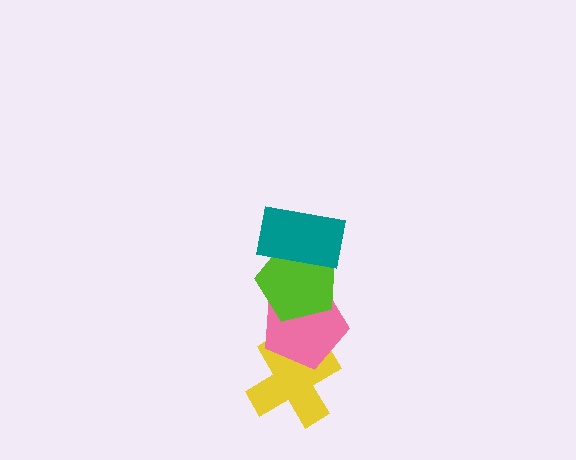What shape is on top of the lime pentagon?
The teal rectangle is on top of the lime pentagon.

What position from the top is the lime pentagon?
The lime pentagon is 2nd from the top.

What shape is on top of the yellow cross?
The pink pentagon is on top of the yellow cross.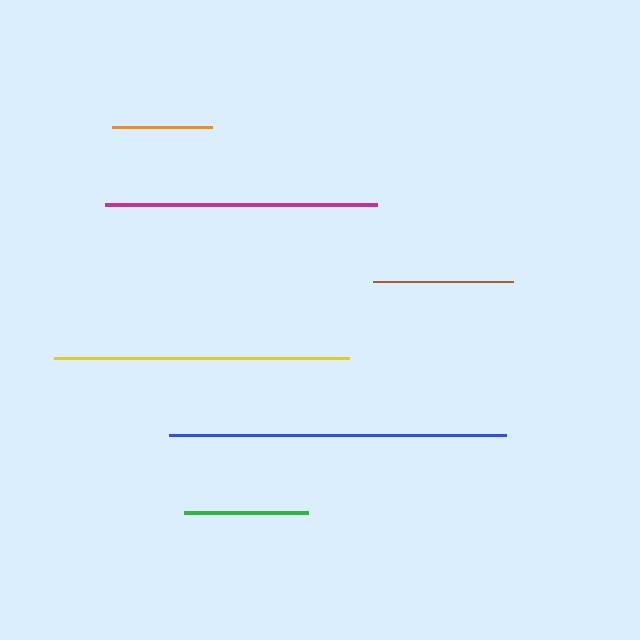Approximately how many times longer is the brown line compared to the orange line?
The brown line is approximately 1.4 times the length of the orange line.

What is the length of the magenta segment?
The magenta segment is approximately 272 pixels long.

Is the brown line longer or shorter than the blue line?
The blue line is longer than the brown line.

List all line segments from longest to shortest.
From longest to shortest: blue, yellow, magenta, brown, green, orange.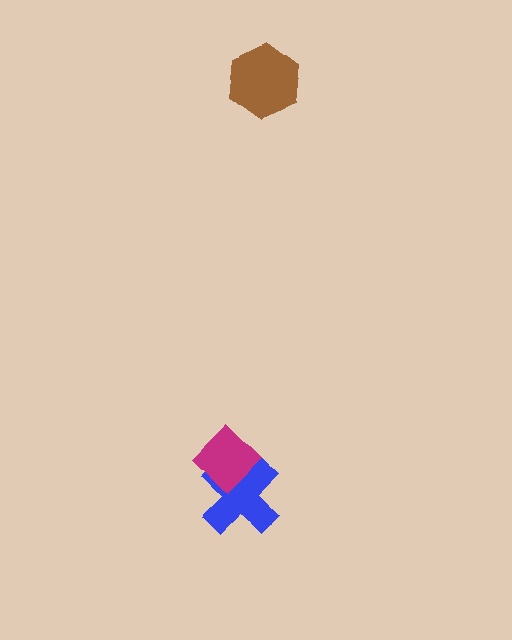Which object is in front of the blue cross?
The magenta diamond is in front of the blue cross.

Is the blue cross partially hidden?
Yes, it is partially covered by another shape.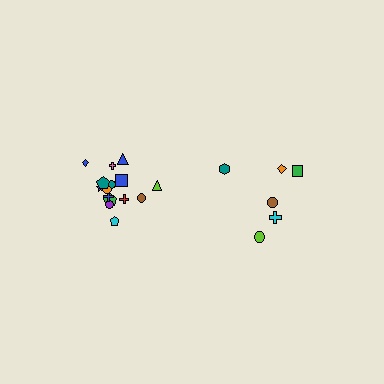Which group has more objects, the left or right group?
The left group.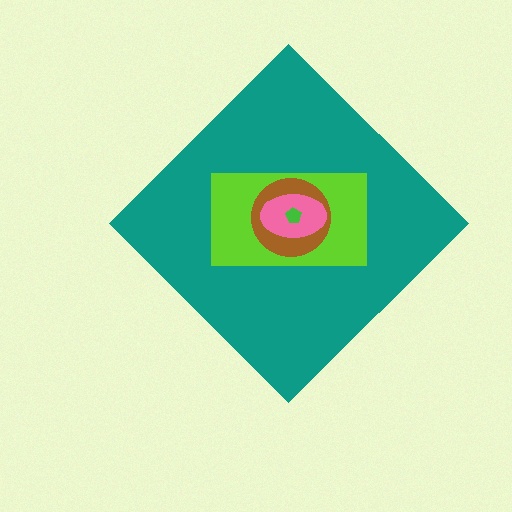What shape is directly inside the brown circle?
The pink ellipse.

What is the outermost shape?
The teal diamond.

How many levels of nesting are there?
5.